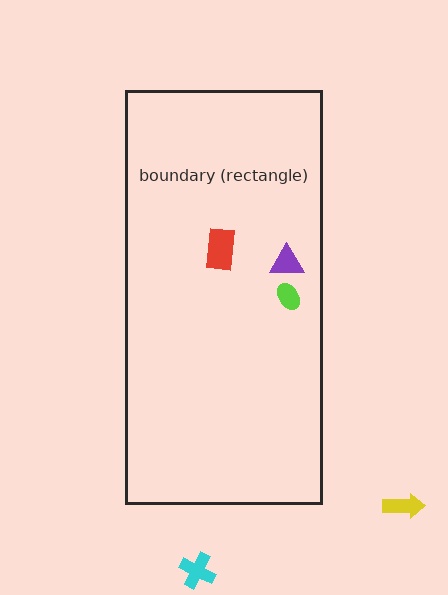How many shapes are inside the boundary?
3 inside, 2 outside.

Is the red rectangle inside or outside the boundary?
Inside.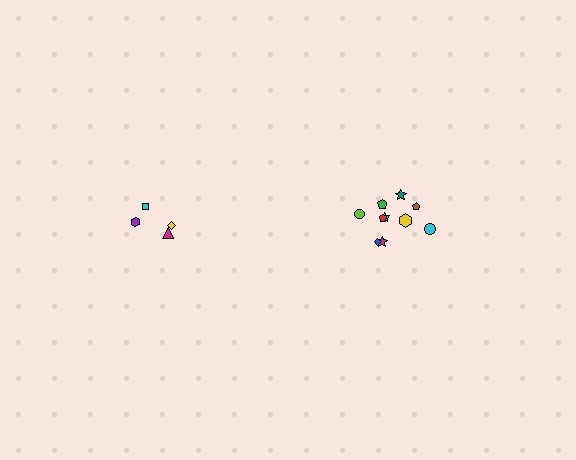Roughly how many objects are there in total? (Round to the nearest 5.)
Roughly 15 objects in total.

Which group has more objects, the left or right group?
The right group.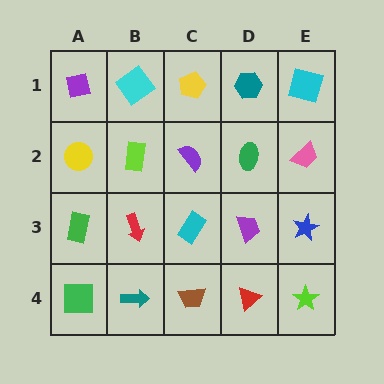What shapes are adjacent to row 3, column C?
A purple semicircle (row 2, column C), a brown trapezoid (row 4, column C), a red arrow (row 3, column B), a purple trapezoid (row 3, column D).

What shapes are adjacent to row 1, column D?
A green ellipse (row 2, column D), a yellow pentagon (row 1, column C), a cyan square (row 1, column E).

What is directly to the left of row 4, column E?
A red triangle.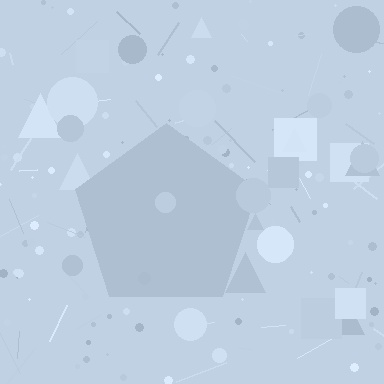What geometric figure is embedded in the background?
A pentagon is embedded in the background.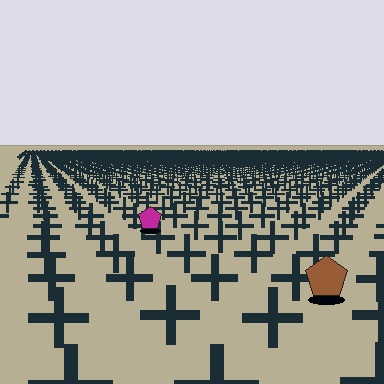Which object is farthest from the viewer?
The magenta pentagon is farthest from the viewer. It appears smaller and the ground texture around it is denser.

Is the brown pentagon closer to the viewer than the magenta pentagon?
Yes. The brown pentagon is closer — you can tell from the texture gradient: the ground texture is coarser near it.